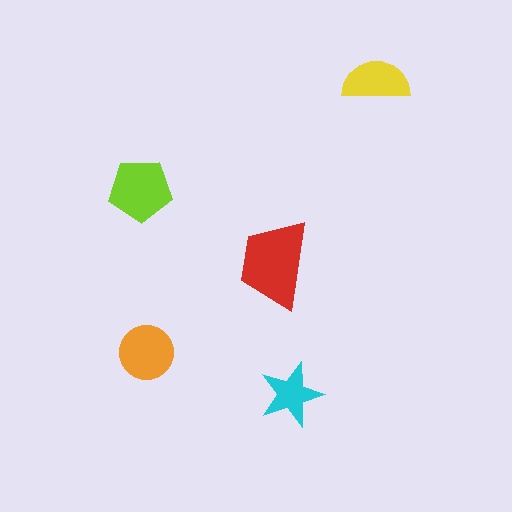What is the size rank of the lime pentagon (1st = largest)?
2nd.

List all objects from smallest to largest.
The cyan star, the yellow semicircle, the orange circle, the lime pentagon, the red trapezoid.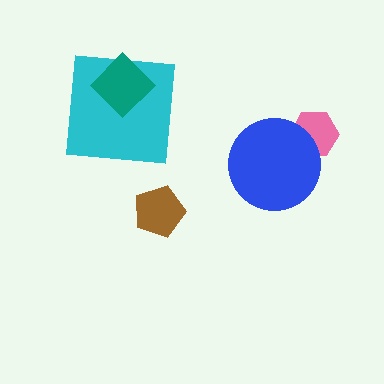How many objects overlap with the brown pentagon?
0 objects overlap with the brown pentagon.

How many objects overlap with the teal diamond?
1 object overlaps with the teal diamond.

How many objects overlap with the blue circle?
1 object overlaps with the blue circle.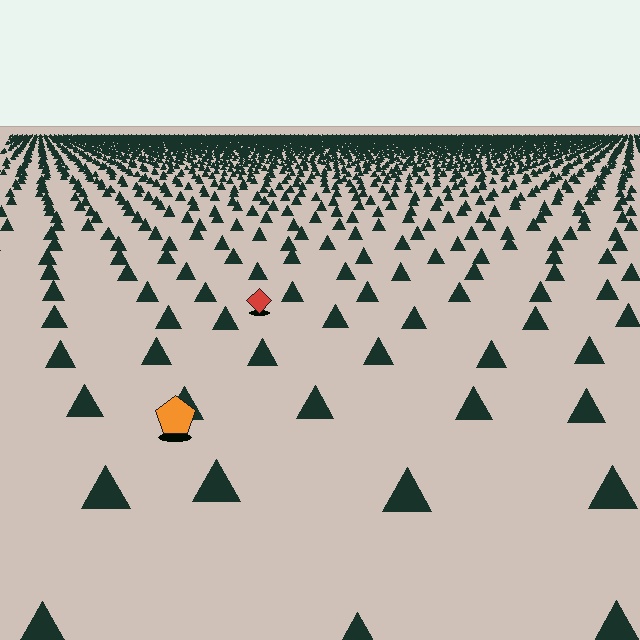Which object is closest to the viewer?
The orange pentagon is closest. The texture marks near it are larger and more spread out.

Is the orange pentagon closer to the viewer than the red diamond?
Yes. The orange pentagon is closer — you can tell from the texture gradient: the ground texture is coarser near it.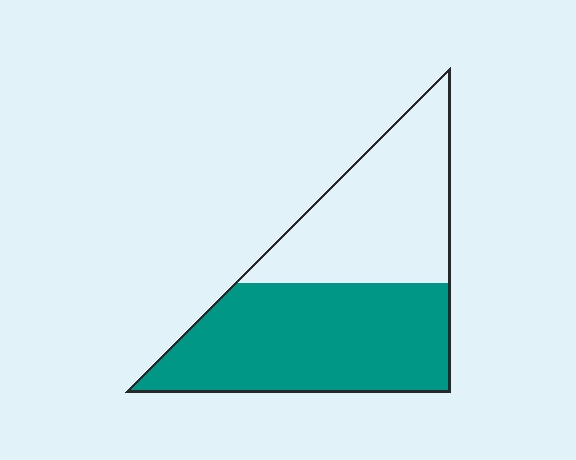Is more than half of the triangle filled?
Yes.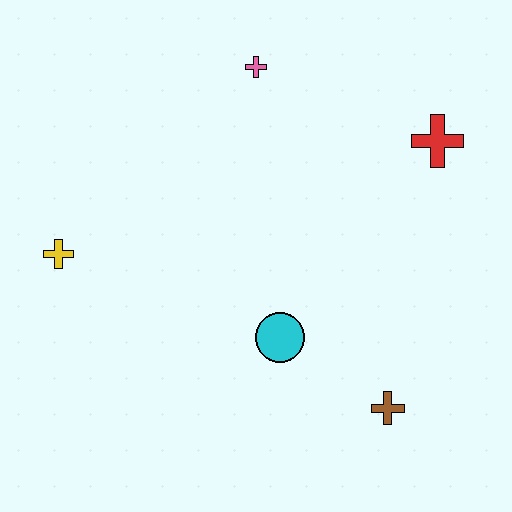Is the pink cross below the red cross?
No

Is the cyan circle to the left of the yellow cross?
No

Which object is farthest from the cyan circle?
The pink cross is farthest from the cyan circle.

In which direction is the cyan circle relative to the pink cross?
The cyan circle is below the pink cross.